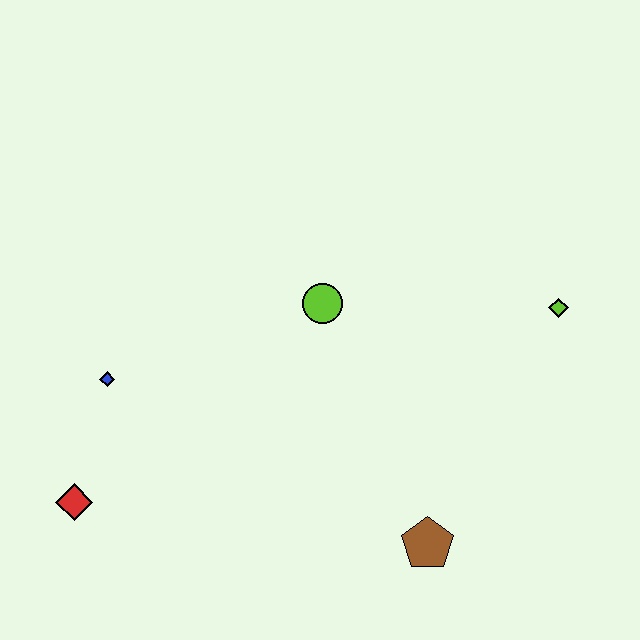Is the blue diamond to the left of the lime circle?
Yes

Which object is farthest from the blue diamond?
The lime diamond is farthest from the blue diamond.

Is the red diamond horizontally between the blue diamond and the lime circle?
No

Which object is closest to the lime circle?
The blue diamond is closest to the lime circle.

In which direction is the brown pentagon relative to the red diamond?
The brown pentagon is to the right of the red diamond.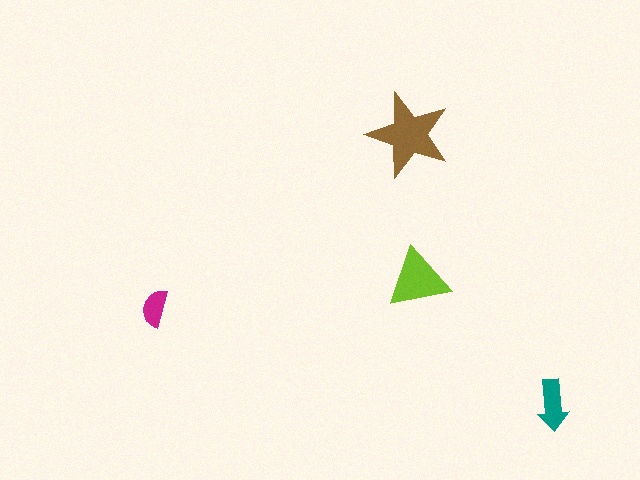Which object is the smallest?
The magenta semicircle.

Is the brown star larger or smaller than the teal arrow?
Larger.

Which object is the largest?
The brown star.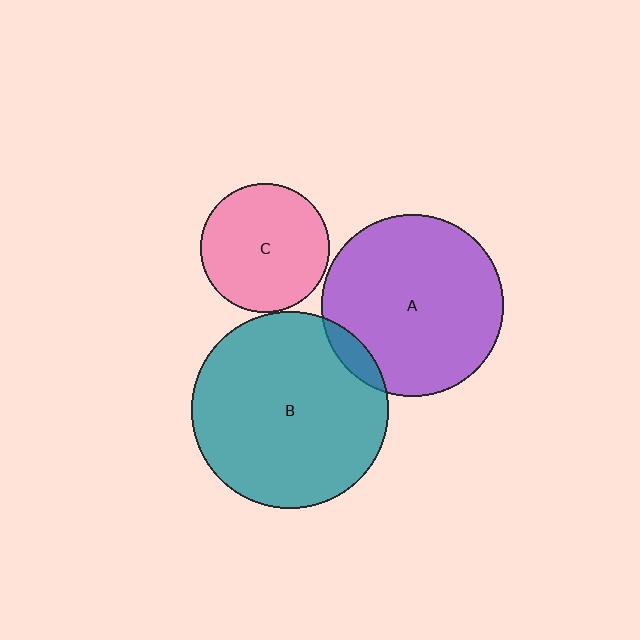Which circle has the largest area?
Circle B (teal).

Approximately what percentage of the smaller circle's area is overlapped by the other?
Approximately 10%.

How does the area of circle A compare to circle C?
Approximately 2.0 times.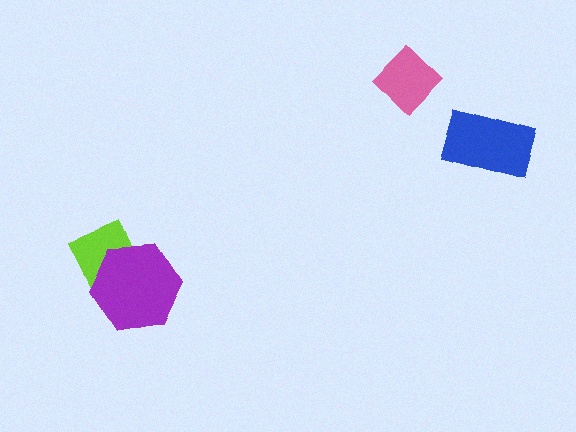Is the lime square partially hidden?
Yes, it is partially covered by another shape.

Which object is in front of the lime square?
The purple hexagon is in front of the lime square.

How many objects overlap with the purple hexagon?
1 object overlaps with the purple hexagon.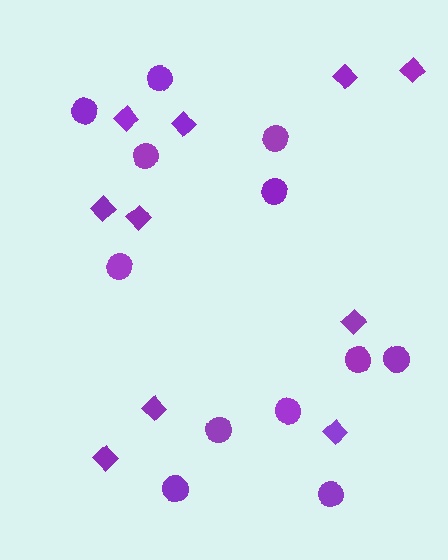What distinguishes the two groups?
There are 2 groups: one group of circles (12) and one group of diamonds (10).